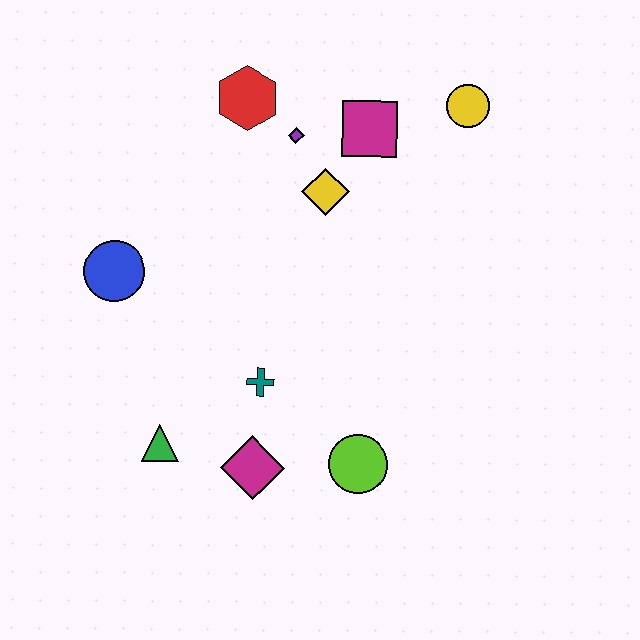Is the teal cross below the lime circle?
No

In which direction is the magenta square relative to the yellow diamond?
The magenta square is above the yellow diamond.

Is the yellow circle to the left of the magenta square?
No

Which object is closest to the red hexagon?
The purple diamond is closest to the red hexagon.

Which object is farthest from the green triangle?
The yellow circle is farthest from the green triangle.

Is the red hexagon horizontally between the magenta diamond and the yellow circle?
No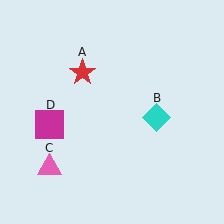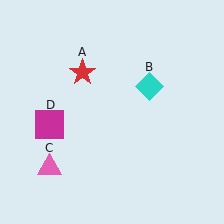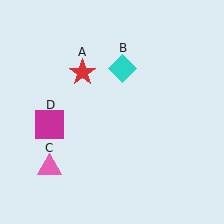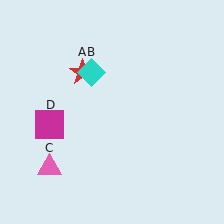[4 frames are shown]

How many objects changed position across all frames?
1 object changed position: cyan diamond (object B).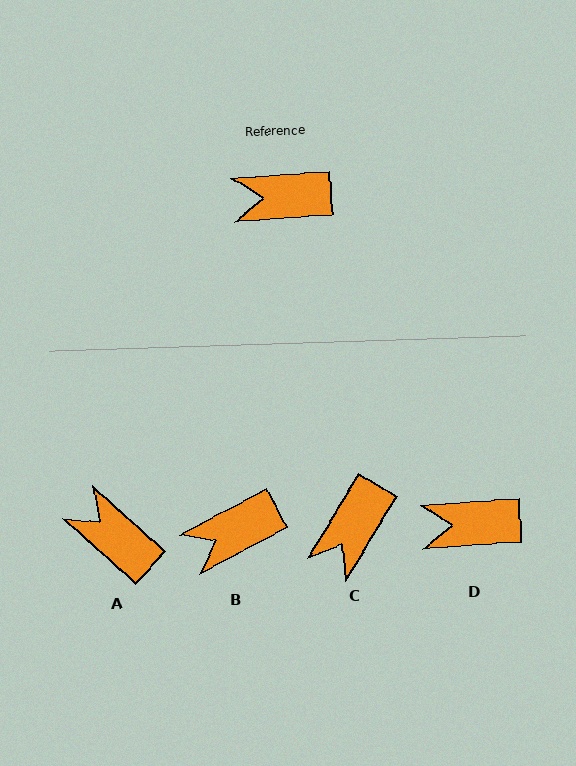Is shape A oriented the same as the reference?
No, it is off by about 46 degrees.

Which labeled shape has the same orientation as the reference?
D.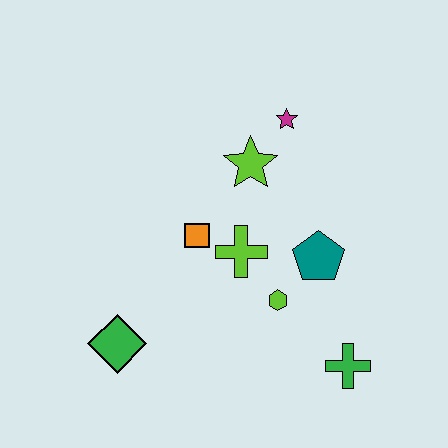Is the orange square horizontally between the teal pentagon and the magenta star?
No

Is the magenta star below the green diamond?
No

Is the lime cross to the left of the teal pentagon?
Yes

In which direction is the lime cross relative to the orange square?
The lime cross is to the right of the orange square.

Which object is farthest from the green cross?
The magenta star is farthest from the green cross.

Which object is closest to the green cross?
The lime hexagon is closest to the green cross.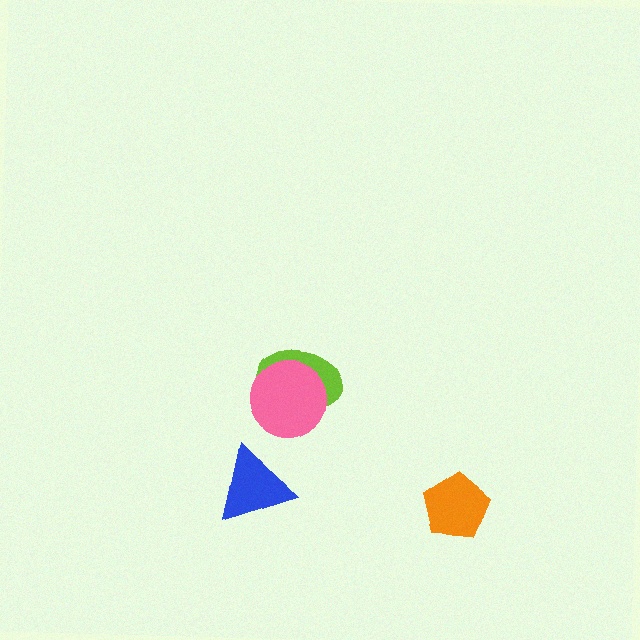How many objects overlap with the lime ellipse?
1 object overlaps with the lime ellipse.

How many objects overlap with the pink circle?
1 object overlaps with the pink circle.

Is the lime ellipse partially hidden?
Yes, it is partially covered by another shape.